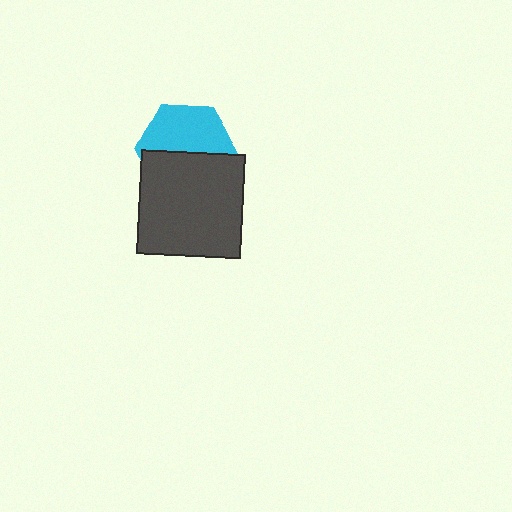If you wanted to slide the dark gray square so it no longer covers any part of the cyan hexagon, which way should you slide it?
Slide it down — that is the most direct way to separate the two shapes.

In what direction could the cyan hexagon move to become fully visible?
The cyan hexagon could move up. That would shift it out from behind the dark gray square entirely.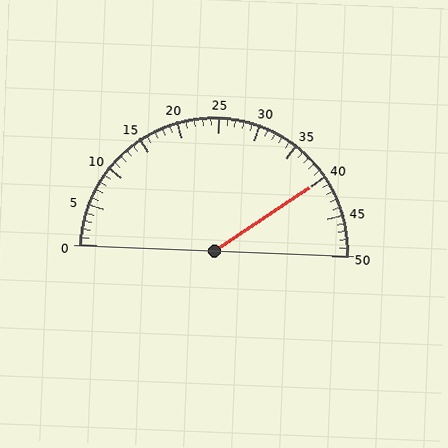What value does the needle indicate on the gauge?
The needle indicates approximately 40.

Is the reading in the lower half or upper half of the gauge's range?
The reading is in the upper half of the range (0 to 50).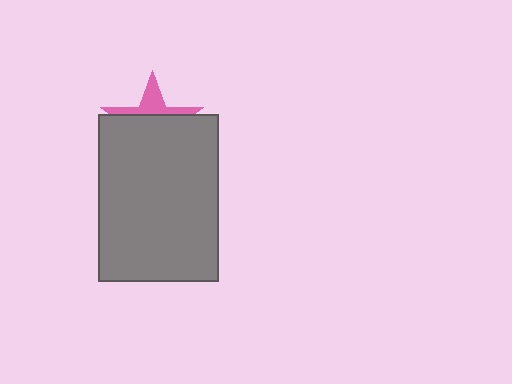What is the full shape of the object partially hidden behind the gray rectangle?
The partially hidden object is a pink star.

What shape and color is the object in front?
The object in front is a gray rectangle.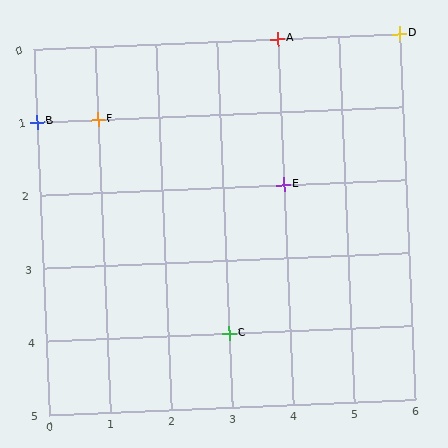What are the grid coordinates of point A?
Point A is at grid coordinates (4, 0).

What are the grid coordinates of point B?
Point B is at grid coordinates (0, 1).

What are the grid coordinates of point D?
Point D is at grid coordinates (6, 0).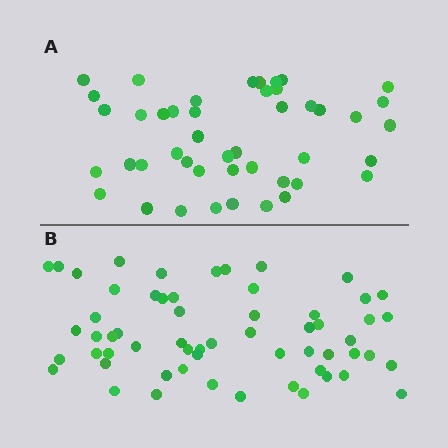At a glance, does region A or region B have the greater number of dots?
Region B (the bottom region) has more dots.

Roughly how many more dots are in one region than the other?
Region B has approximately 15 more dots than region A.